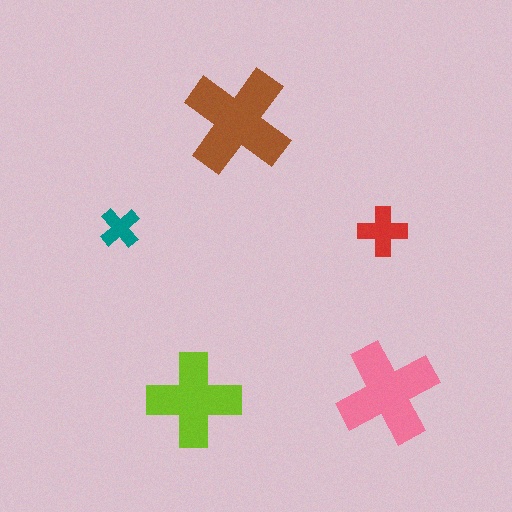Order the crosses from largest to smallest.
the brown one, the pink one, the lime one, the red one, the teal one.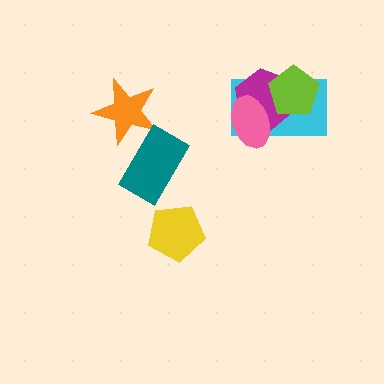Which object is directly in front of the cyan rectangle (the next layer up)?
The magenta hexagon is directly in front of the cyan rectangle.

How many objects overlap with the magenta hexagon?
3 objects overlap with the magenta hexagon.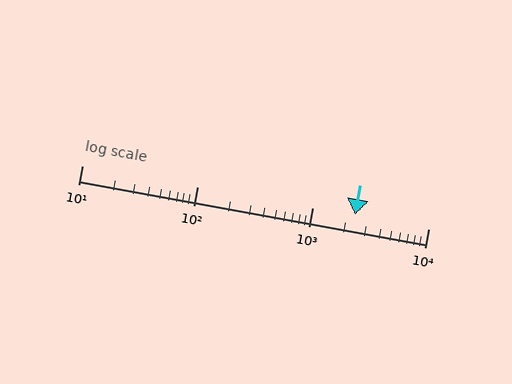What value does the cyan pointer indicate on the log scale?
The pointer indicates approximately 2300.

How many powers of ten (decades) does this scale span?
The scale spans 3 decades, from 10 to 10000.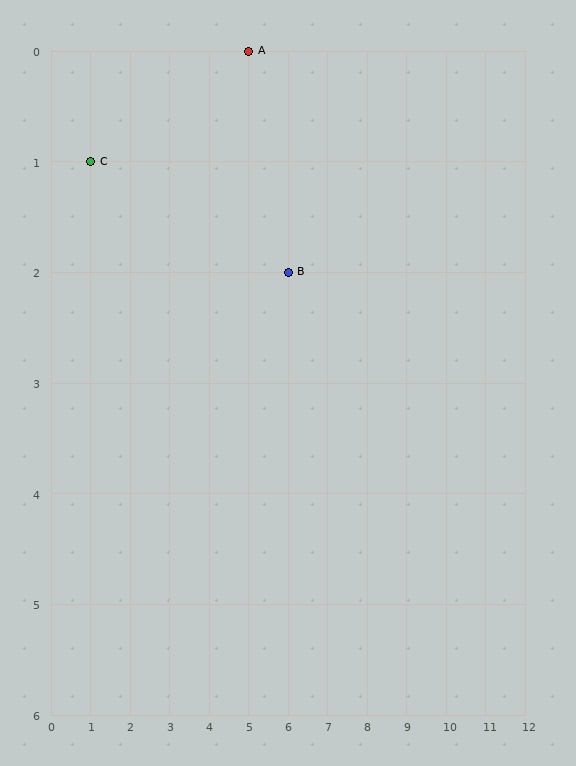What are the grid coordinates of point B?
Point B is at grid coordinates (6, 2).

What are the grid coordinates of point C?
Point C is at grid coordinates (1, 1).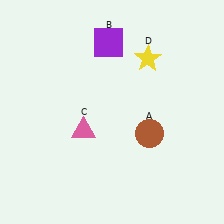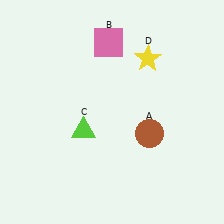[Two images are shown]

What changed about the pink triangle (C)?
In Image 1, C is pink. In Image 2, it changed to lime.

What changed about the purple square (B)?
In Image 1, B is purple. In Image 2, it changed to pink.